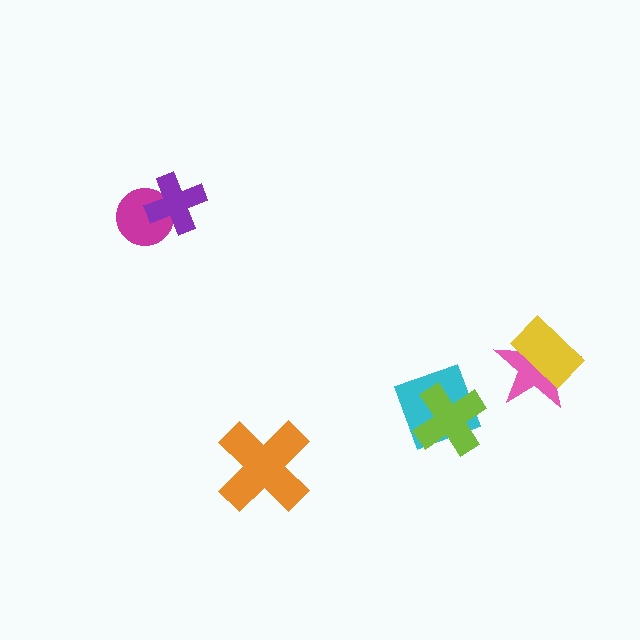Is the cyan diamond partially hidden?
Yes, it is partially covered by another shape.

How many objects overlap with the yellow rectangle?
1 object overlaps with the yellow rectangle.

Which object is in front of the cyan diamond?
The lime cross is in front of the cyan diamond.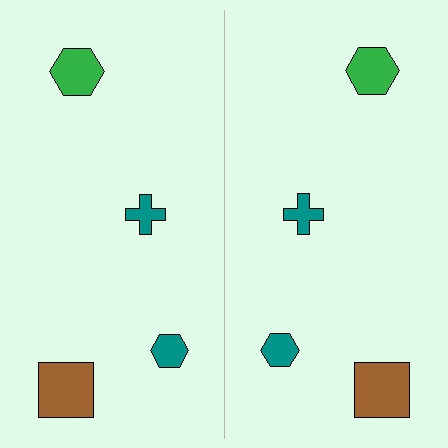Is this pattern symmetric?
Yes, this pattern has bilateral (reflection) symmetry.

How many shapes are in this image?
There are 8 shapes in this image.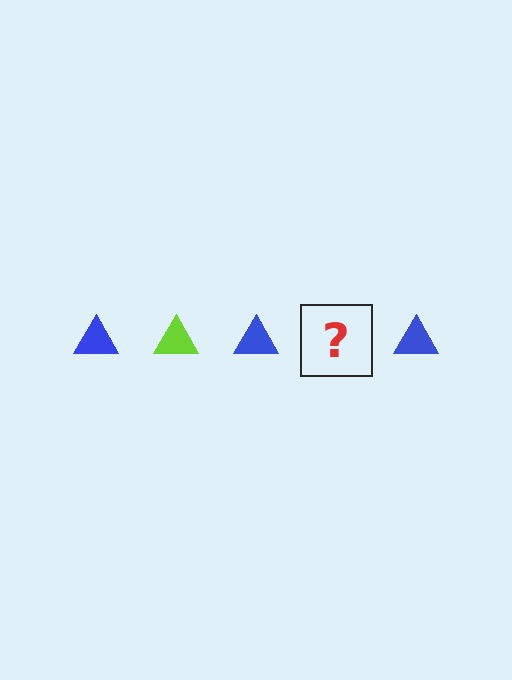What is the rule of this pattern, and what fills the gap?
The rule is that the pattern cycles through blue, lime triangles. The gap should be filled with a lime triangle.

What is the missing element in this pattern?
The missing element is a lime triangle.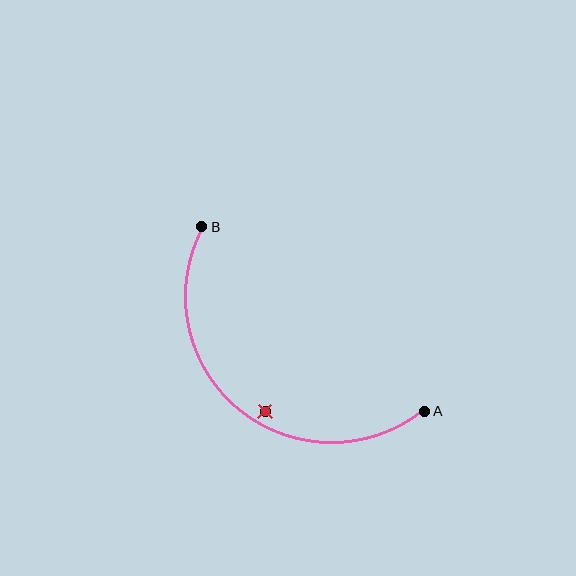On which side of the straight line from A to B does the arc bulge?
The arc bulges below and to the left of the straight line connecting A and B.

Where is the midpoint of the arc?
The arc midpoint is the point on the curve farthest from the straight line joining A and B. It sits below and to the left of that line.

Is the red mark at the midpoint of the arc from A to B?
No — the red mark does not lie on the arc at all. It sits slightly inside the curve.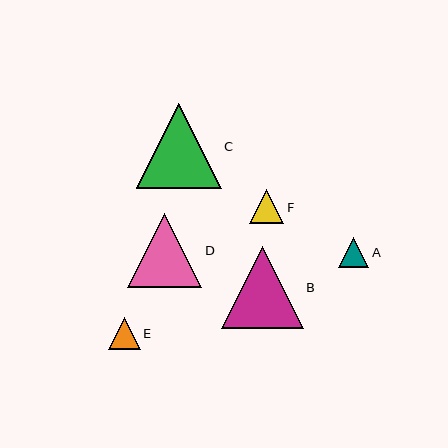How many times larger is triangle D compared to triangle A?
Triangle D is approximately 2.4 times the size of triangle A.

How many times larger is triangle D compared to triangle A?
Triangle D is approximately 2.4 times the size of triangle A.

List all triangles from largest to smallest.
From largest to smallest: C, B, D, F, E, A.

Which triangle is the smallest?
Triangle A is the smallest with a size of approximately 30 pixels.